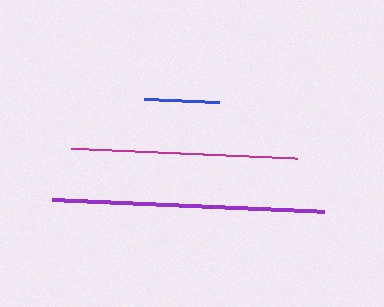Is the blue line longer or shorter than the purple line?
The purple line is longer than the blue line.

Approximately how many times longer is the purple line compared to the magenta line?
The purple line is approximately 1.2 times the length of the magenta line.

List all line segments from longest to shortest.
From longest to shortest: purple, magenta, blue.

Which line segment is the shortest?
The blue line is the shortest at approximately 75 pixels.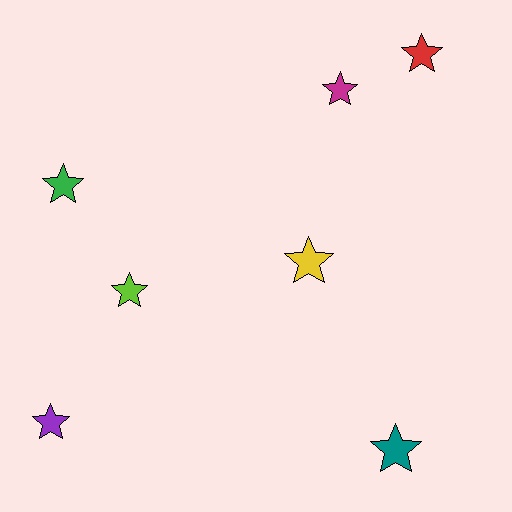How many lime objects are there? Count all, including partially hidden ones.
There is 1 lime object.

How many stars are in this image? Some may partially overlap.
There are 7 stars.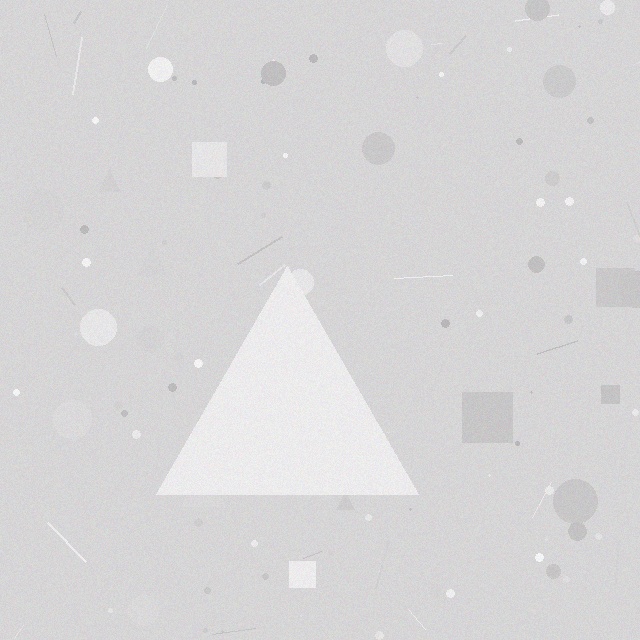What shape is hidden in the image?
A triangle is hidden in the image.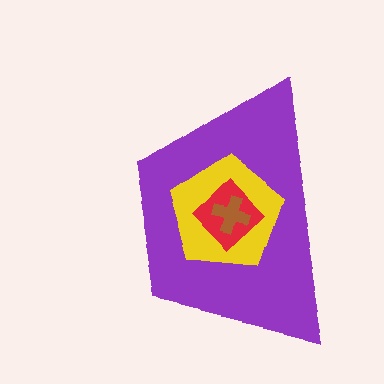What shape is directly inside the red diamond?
The brown cross.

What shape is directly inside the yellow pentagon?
The red diamond.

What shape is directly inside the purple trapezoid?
The yellow pentagon.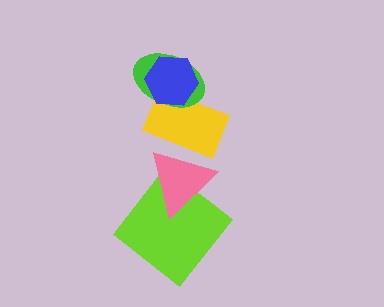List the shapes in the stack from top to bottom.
From top to bottom: the blue hexagon, the green ellipse, the yellow rectangle, the pink triangle, the lime diamond.